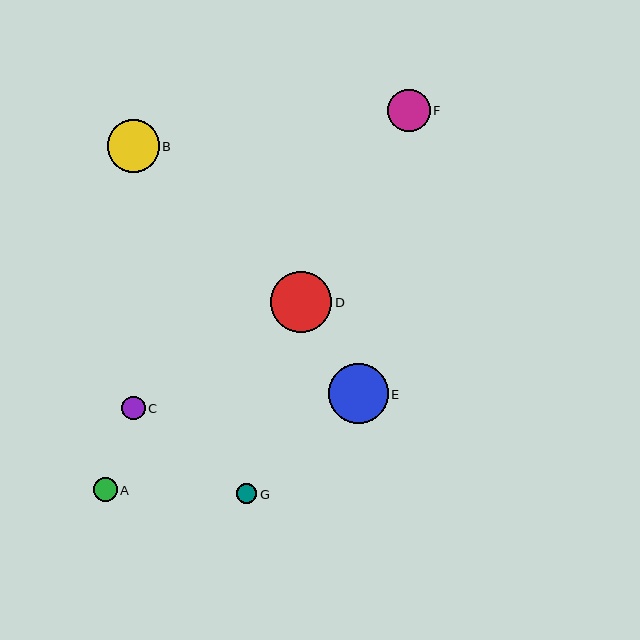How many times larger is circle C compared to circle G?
Circle C is approximately 1.1 times the size of circle G.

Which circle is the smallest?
Circle G is the smallest with a size of approximately 20 pixels.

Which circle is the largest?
Circle D is the largest with a size of approximately 61 pixels.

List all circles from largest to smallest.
From largest to smallest: D, E, B, F, A, C, G.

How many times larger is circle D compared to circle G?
Circle D is approximately 3.0 times the size of circle G.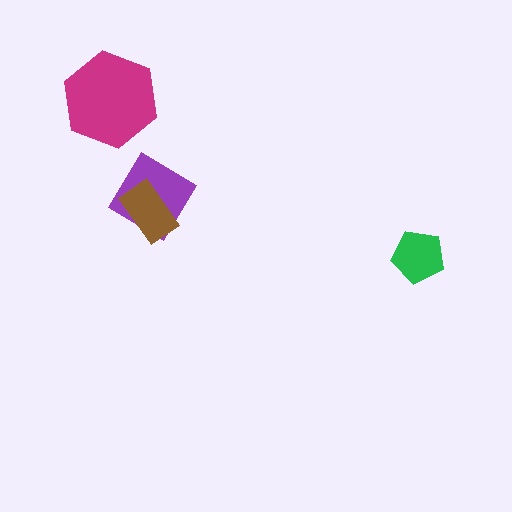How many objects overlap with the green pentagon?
0 objects overlap with the green pentagon.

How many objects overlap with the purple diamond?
1 object overlaps with the purple diamond.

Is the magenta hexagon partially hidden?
No, no other shape covers it.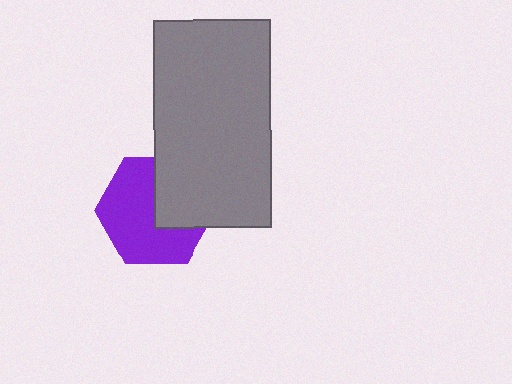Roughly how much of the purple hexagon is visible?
About half of it is visible (roughly 63%).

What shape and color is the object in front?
The object in front is a gray rectangle.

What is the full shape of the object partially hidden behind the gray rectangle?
The partially hidden object is a purple hexagon.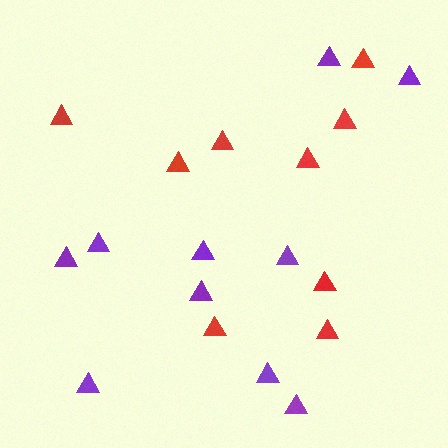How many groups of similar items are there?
There are 2 groups: one group of red triangles (9) and one group of purple triangles (10).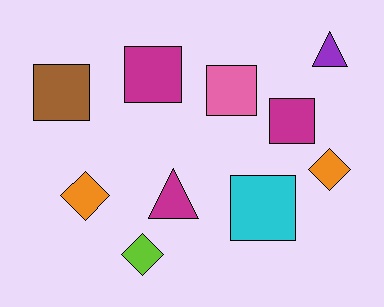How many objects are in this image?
There are 10 objects.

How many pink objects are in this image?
There is 1 pink object.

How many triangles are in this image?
There are 2 triangles.